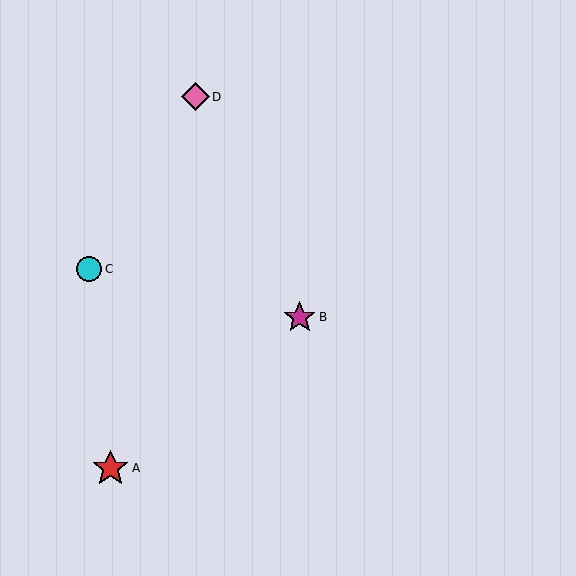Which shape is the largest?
The red star (labeled A) is the largest.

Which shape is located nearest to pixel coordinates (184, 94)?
The pink diamond (labeled D) at (195, 97) is nearest to that location.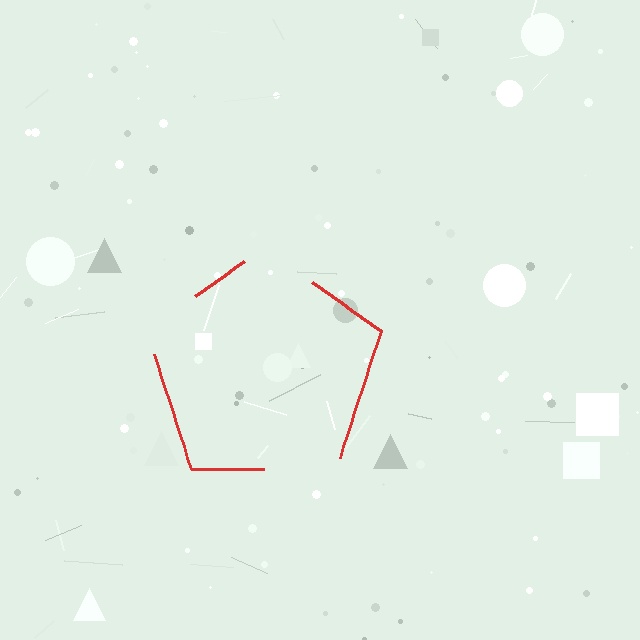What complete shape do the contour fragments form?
The contour fragments form a pentagon.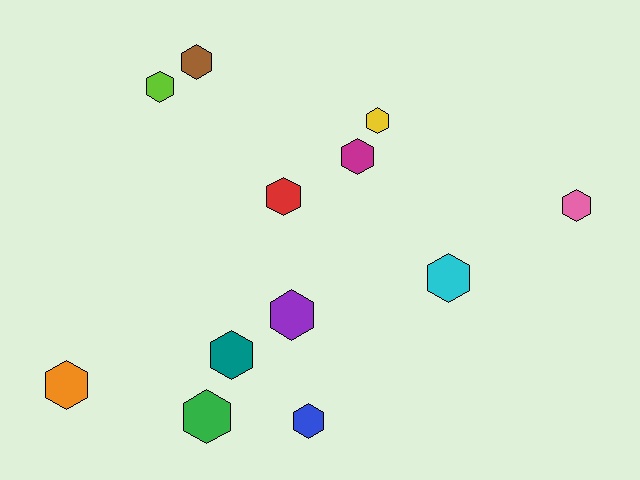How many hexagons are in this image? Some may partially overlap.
There are 12 hexagons.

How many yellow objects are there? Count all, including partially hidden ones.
There is 1 yellow object.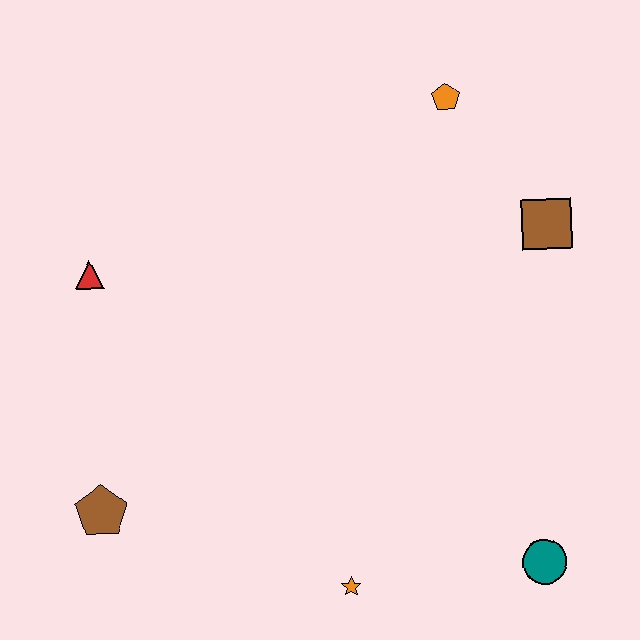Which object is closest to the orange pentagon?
The brown square is closest to the orange pentagon.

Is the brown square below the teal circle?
No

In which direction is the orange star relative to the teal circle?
The orange star is to the left of the teal circle.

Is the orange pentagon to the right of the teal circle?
No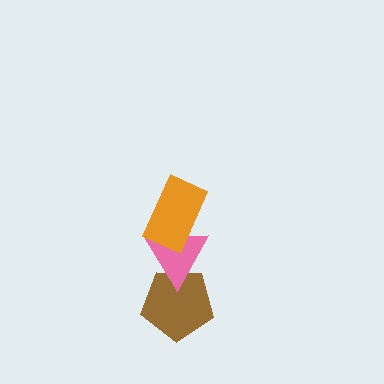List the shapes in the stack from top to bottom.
From top to bottom: the orange rectangle, the pink triangle, the brown pentagon.